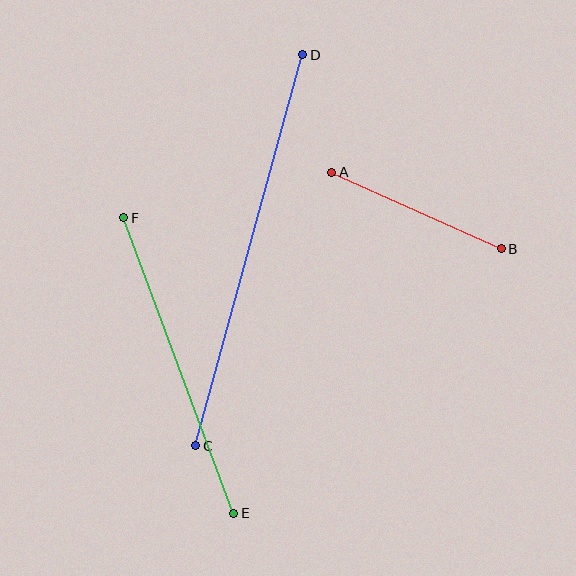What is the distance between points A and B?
The distance is approximately 186 pixels.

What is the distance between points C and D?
The distance is approximately 406 pixels.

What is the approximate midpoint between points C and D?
The midpoint is at approximately (249, 250) pixels.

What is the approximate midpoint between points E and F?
The midpoint is at approximately (179, 365) pixels.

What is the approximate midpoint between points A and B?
The midpoint is at approximately (416, 210) pixels.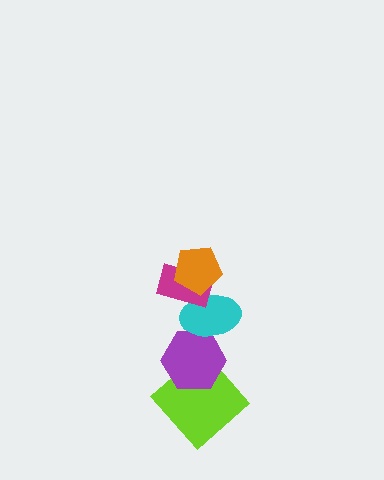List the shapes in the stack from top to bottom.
From top to bottom: the orange pentagon, the magenta rectangle, the cyan ellipse, the purple hexagon, the lime diamond.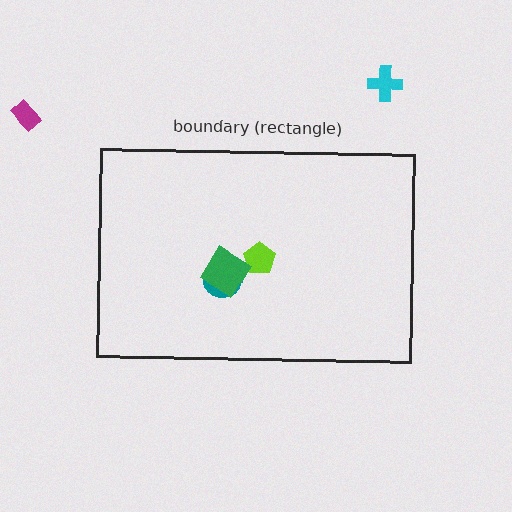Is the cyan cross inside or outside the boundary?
Outside.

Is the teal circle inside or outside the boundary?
Inside.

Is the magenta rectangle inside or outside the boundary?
Outside.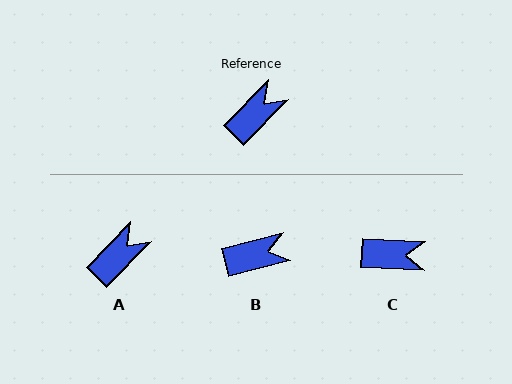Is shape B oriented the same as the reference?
No, it is off by about 32 degrees.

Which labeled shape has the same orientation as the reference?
A.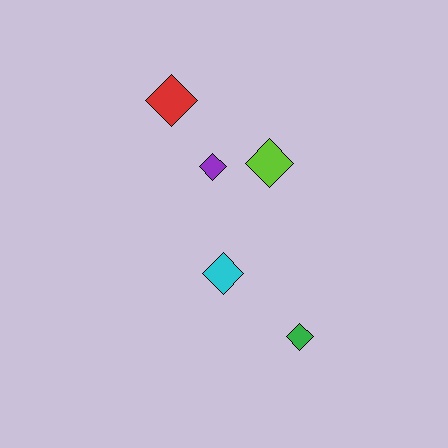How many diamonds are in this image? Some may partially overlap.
There are 5 diamonds.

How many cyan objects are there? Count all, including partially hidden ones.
There is 1 cyan object.